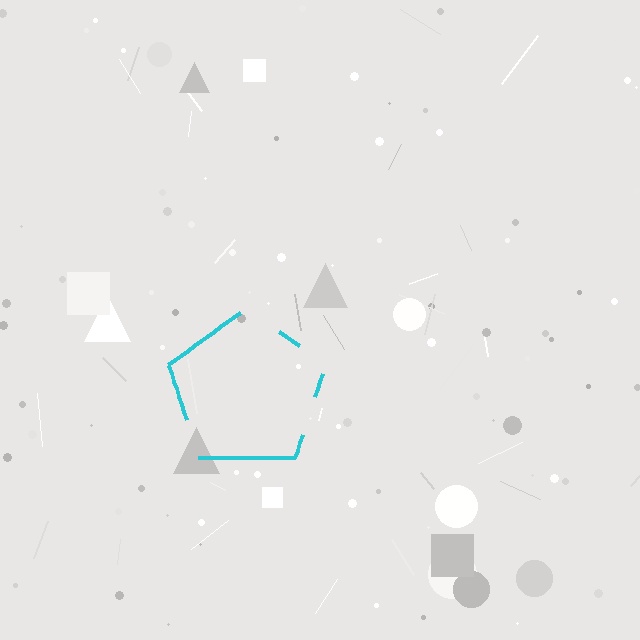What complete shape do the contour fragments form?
The contour fragments form a pentagon.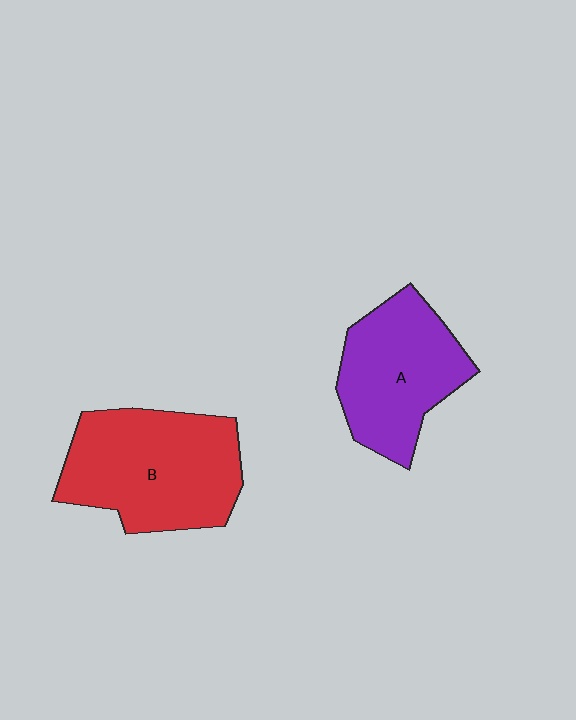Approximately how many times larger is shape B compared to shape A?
Approximately 1.2 times.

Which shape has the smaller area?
Shape A (purple).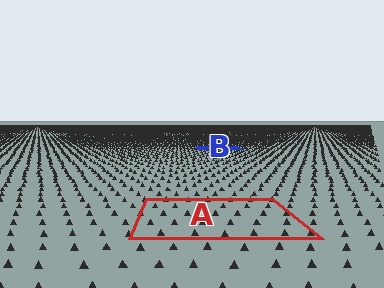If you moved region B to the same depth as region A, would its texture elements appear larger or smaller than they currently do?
They would appear larger. At a closer depth, the same texture elements are projected at a bigger on-screen size.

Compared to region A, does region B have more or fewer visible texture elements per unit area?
Region B has more texture elements per unit area — they are packed more densely because it is farther away.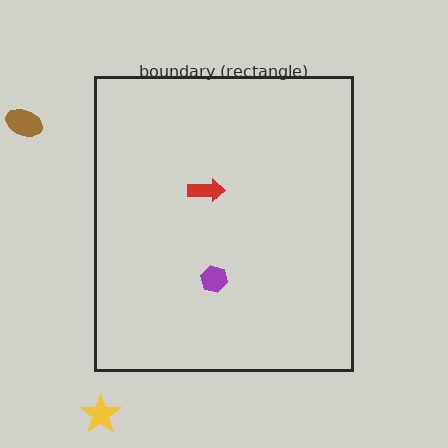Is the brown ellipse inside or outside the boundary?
Outside.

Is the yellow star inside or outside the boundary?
Outside.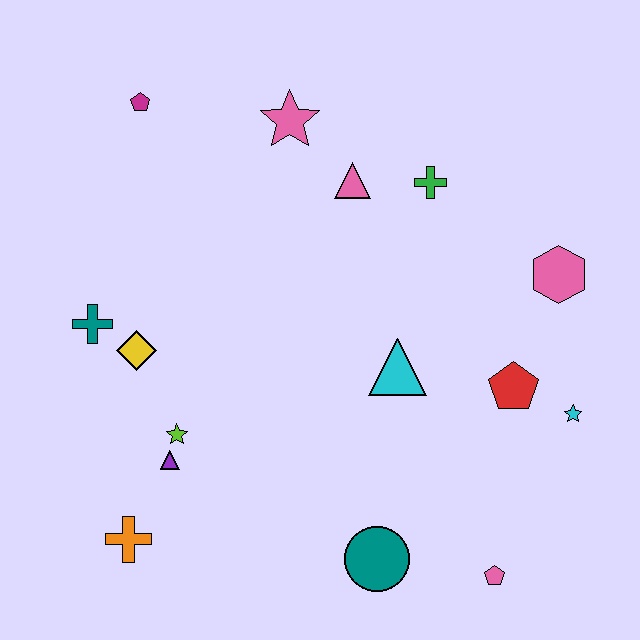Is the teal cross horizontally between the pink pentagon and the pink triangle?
No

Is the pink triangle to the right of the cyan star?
No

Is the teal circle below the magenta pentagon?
Yes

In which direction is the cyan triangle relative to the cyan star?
The cyan triangle is to the left of the cyan star.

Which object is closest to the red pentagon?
The cyan star is closest to the red pentagon.